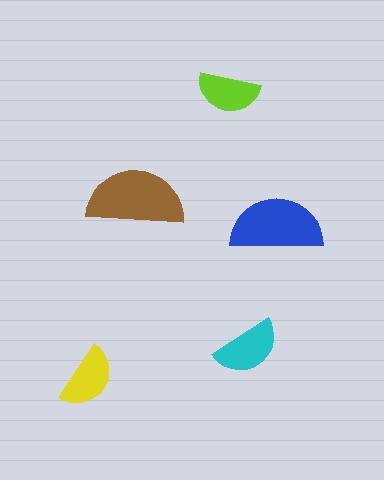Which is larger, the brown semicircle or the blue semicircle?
The brown one.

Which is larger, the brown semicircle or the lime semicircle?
The brown one.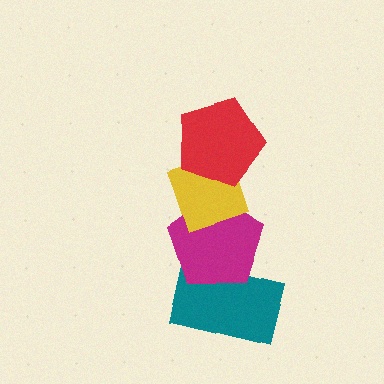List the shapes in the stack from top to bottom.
From top to bottom: the red pentagon, the yellow diamond, the magenta pentagon, the teal rectangle.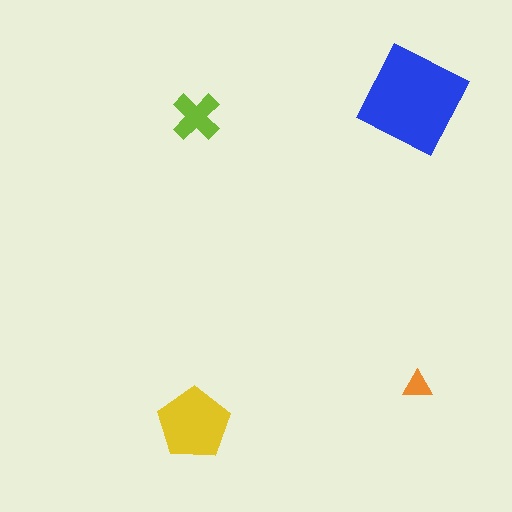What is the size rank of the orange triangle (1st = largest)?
4th.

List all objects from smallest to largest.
The orange triangle, the lime cross, the yellow pentagon, the blue diamond.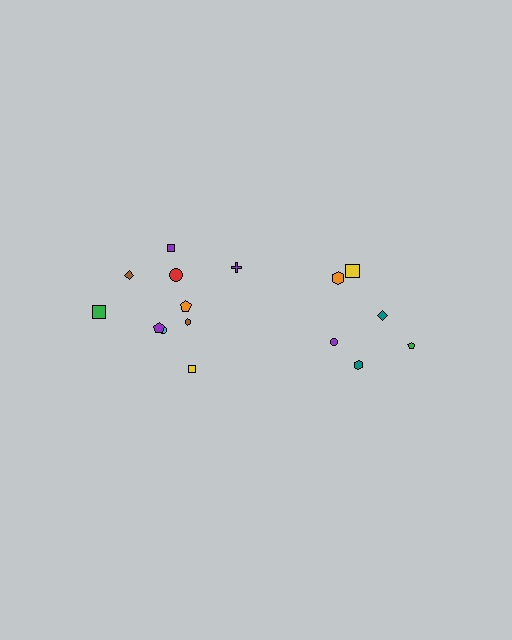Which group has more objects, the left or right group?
The left group.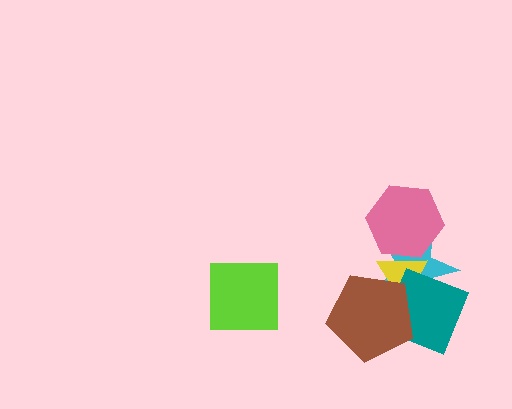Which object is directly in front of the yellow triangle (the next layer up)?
The teal diamond is directly in front of the yellow triangle.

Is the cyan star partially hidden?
Yes, it is partially covered by another shape.